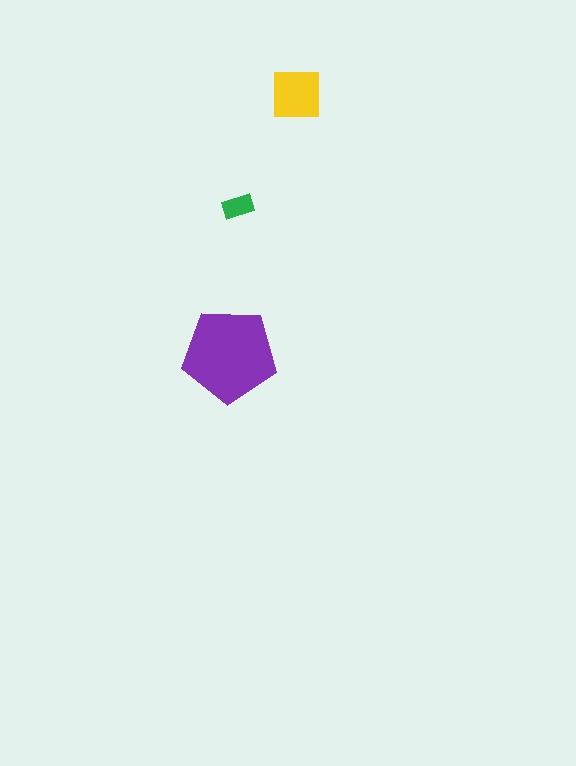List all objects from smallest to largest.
The green rectangle, the yellow square, the purple pentagon.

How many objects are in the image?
There are 3 objects in the image.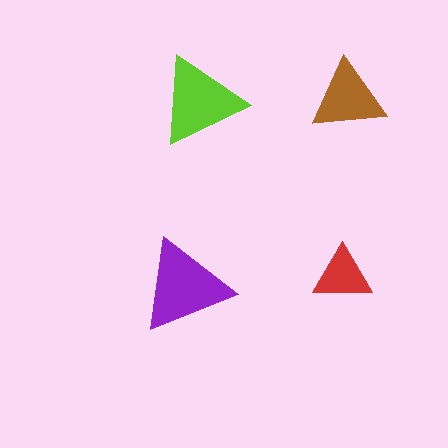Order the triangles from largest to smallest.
the purple one, the lime one, the brown one, the red one.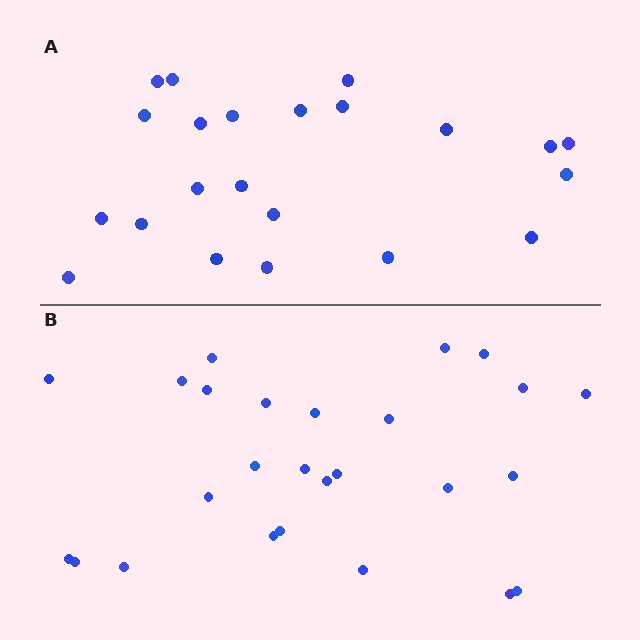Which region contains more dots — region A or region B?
Region B (the bottom region) has more dots.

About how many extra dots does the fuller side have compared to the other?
Region B has about 4 more dots than region A.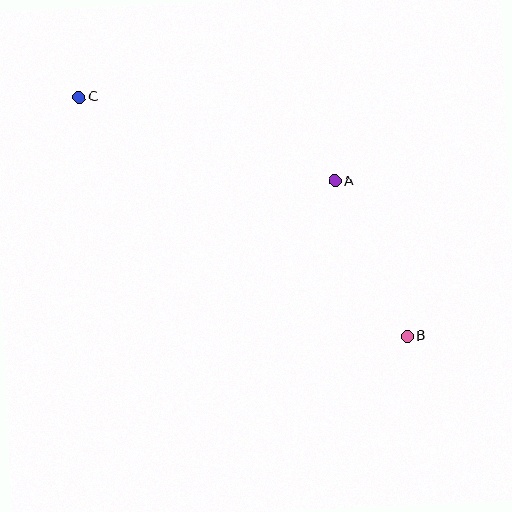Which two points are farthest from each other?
Points B and C are farthest from each other.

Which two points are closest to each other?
Points A and B are closest to each other.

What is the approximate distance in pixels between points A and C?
The distance between A and C is approximately 269 pixels.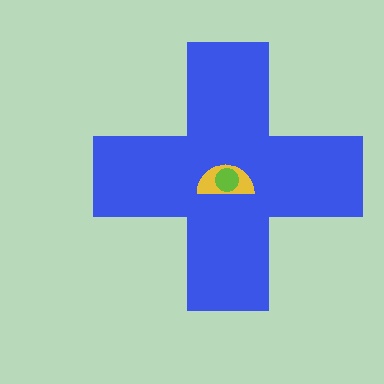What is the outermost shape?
The blue cross.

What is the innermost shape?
The lime circle.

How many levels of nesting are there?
3.